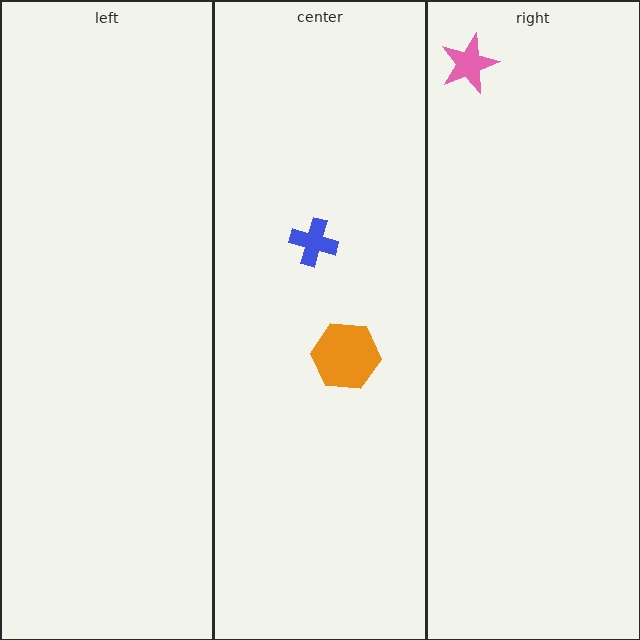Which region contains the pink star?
The right region.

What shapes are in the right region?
The pink star.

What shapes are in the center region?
The orange hexagon, the blue cross.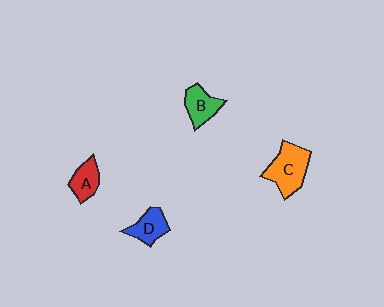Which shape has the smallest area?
Shape A (red).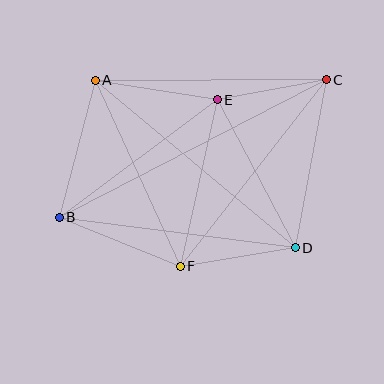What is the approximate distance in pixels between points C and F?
The distance between C and F is approximately 237 pixels.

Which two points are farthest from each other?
Points B and C are farthest from each other.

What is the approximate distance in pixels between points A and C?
The distance between A and C is approximately 231 pixels.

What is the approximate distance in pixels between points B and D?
The distance between B and D is approximately 238 pixels.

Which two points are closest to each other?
Points C and E are closest to each other.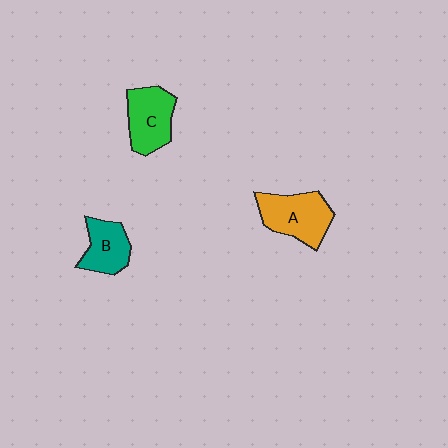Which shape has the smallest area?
Shape B (teal).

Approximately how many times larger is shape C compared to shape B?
Approximately 1.2 times.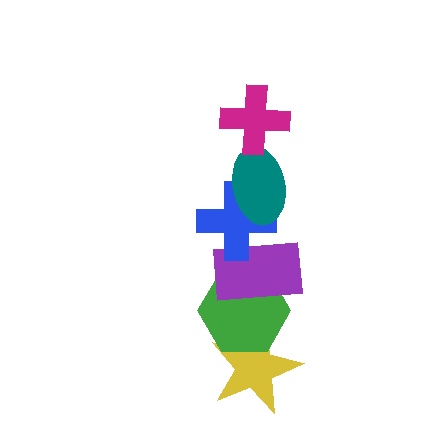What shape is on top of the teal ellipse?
The magenta cross is on top of the teal ellipse.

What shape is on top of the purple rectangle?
The blue cross is on top of the purple rectangle.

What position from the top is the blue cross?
The blue cross is 3rd from the top.